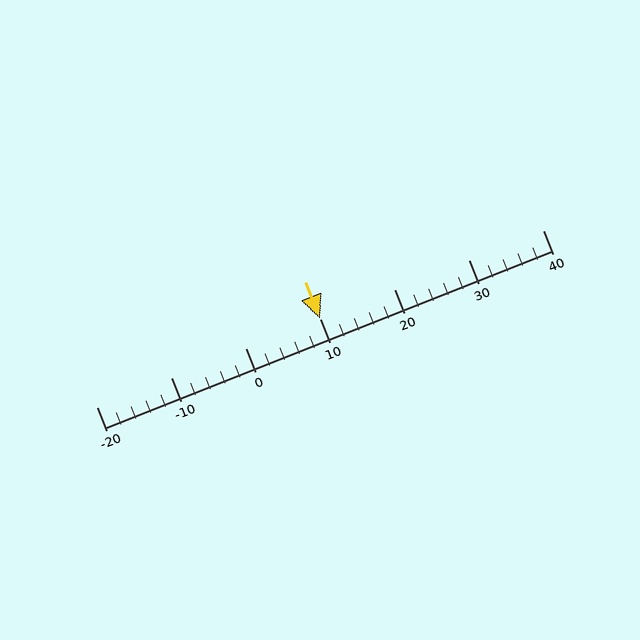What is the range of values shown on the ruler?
The ruler shows values from -20 to 40.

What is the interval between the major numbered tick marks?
The major tick marks are spaced 10 units apart.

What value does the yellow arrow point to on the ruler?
The yellow arrow points to approximately 10.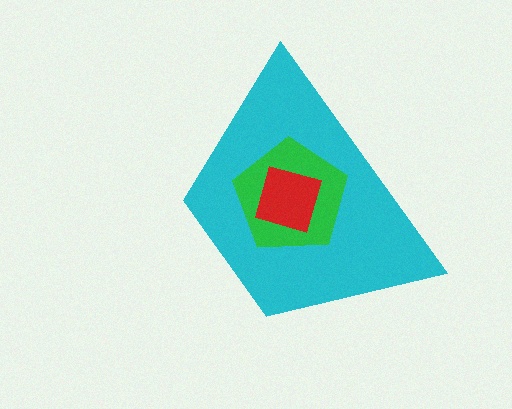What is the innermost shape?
The red square.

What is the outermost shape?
The cyan trapezoid.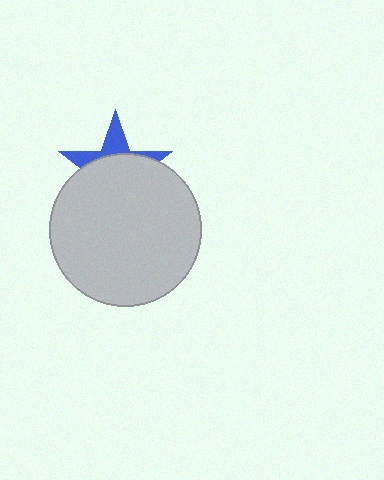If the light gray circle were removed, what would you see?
You would see the complete blue star.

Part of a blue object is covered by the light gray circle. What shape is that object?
It is a star.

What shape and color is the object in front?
The object in front is a light gray circle.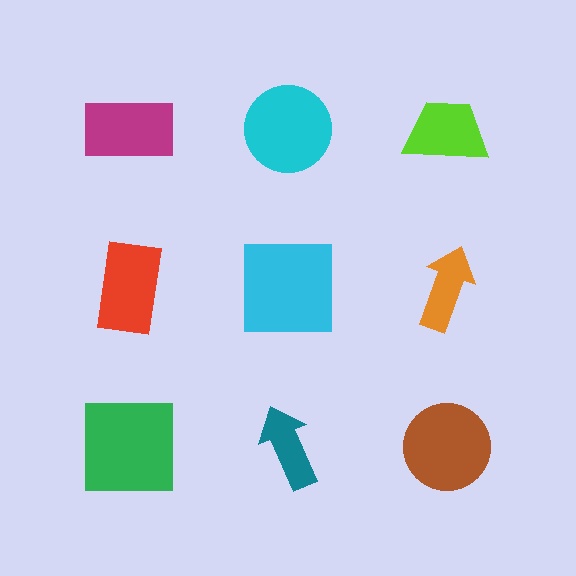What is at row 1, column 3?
A lime trapezoid.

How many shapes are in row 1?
3 shapes.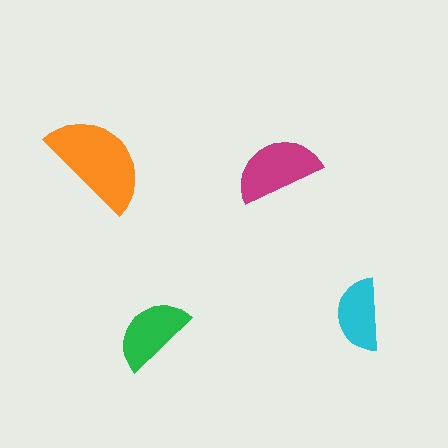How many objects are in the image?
There are 4 objects in the image.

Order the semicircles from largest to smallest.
the orange one, the magenta one, the green one, the cyan one.